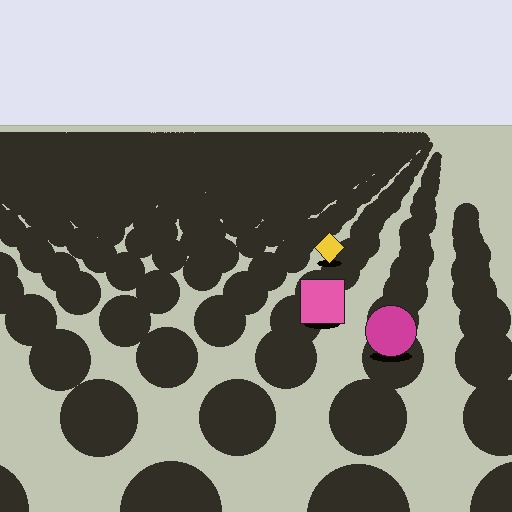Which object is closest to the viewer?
The magenta circle is closest. The texture marks near it are larger and more spread out.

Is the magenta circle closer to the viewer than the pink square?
Yes. The magenta circle is closer — you can tell from the texture gradient: the ground texture is coarser near it.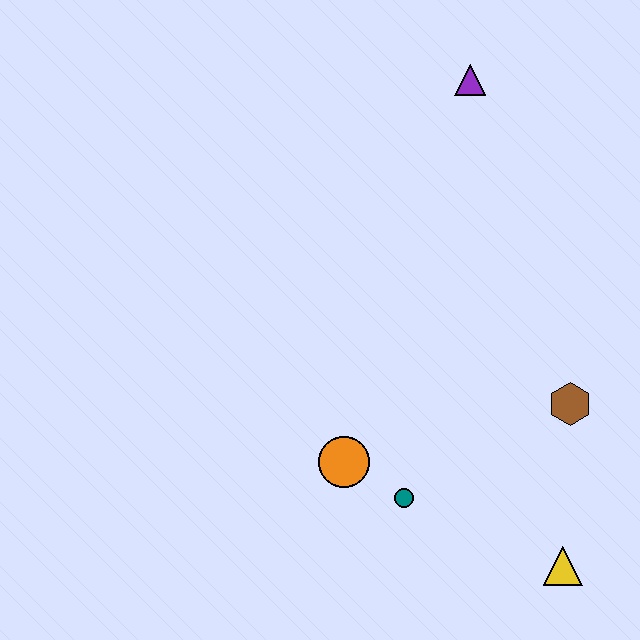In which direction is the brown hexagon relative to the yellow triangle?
The brown hexagon is above the yellow triangle.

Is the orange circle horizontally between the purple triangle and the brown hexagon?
No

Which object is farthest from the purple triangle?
The yellow triangle is farthest from the purple triangle.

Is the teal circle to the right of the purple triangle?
No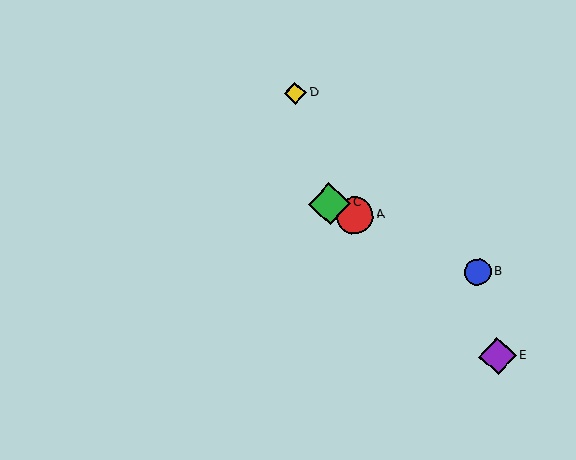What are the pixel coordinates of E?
Object E is at (497, 356).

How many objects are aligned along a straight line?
3 objects (A, B, C) are aligned along a straight line.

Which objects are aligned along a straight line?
Objects A, B, C are aligned along a straight line.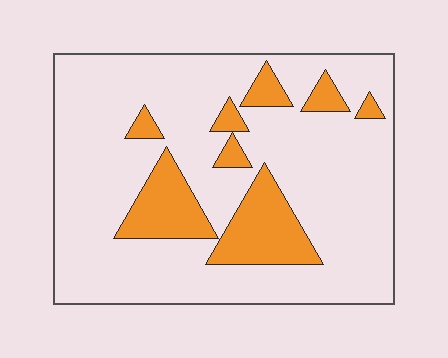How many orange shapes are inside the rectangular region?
8.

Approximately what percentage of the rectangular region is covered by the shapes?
Approximately 20%.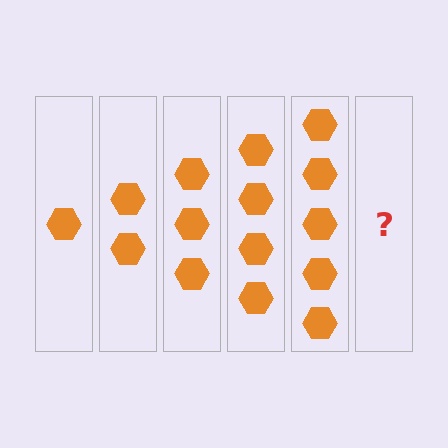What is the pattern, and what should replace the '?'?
The pattern is that each step adds one more hexagon. The '?' should be 6 hexagons.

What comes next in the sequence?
The next element should be 6 hexagons.